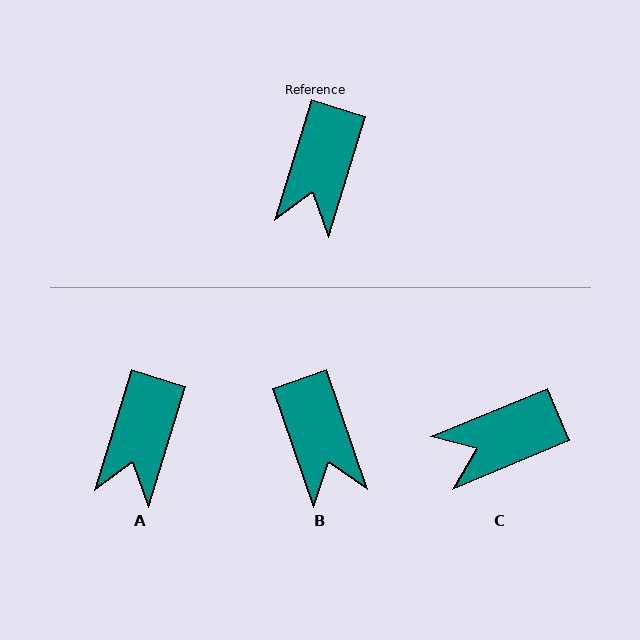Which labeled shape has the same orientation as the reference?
A.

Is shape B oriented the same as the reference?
No, it is off by about 36 degrees.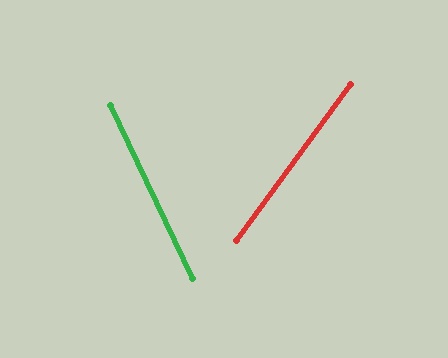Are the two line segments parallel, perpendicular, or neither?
Neither parallel nor perpendicular — they differ by about 61°.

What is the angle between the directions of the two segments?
Approximately 61 degrees.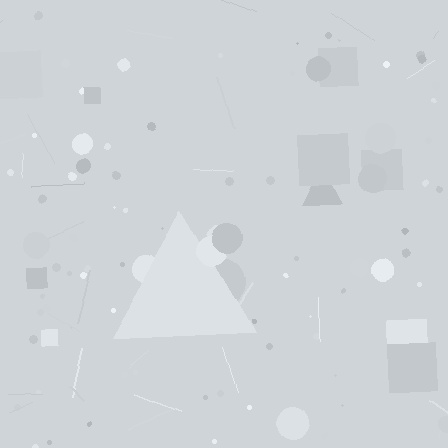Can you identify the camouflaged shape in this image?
The camouflaged shape is a triangle.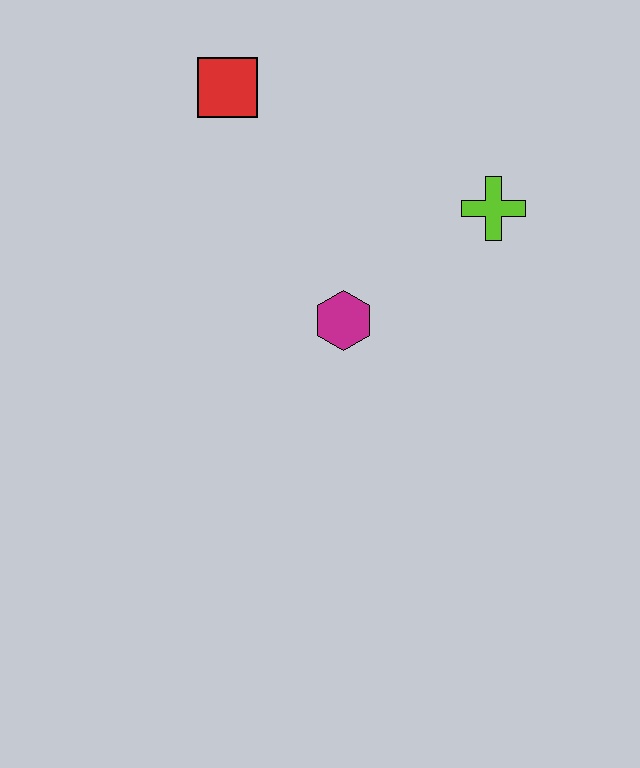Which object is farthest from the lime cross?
The red square is farthest from the lime cross.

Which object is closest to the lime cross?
The magenta hexagon is closest to the lime cross.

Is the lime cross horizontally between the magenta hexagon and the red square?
No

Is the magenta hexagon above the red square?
No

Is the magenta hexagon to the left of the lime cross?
Yes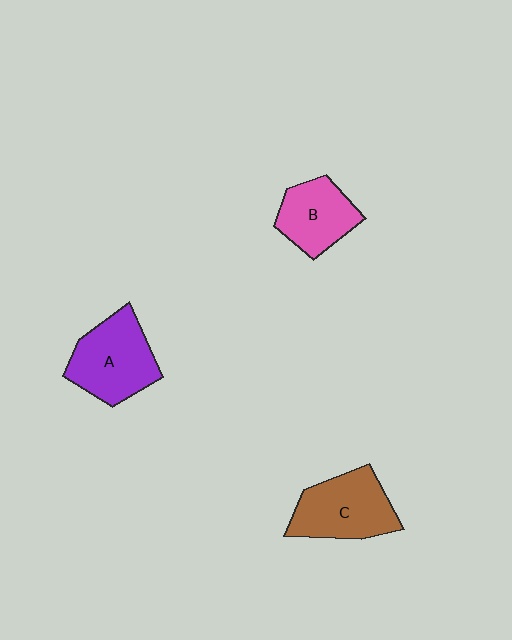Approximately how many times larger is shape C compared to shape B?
Approximately 1.3 times.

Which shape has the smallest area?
Shape B (pink).